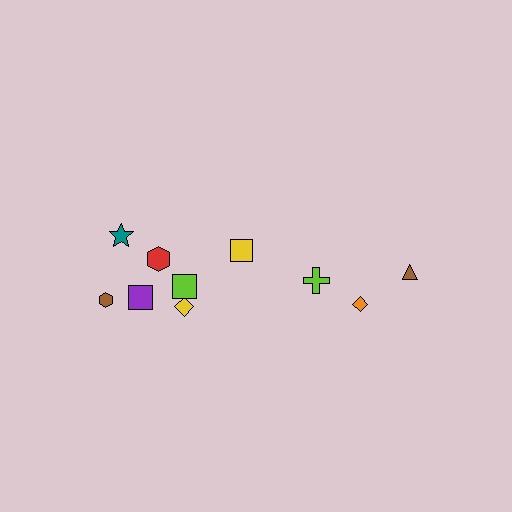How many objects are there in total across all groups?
There are 10 objects.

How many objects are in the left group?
There are 7 objects.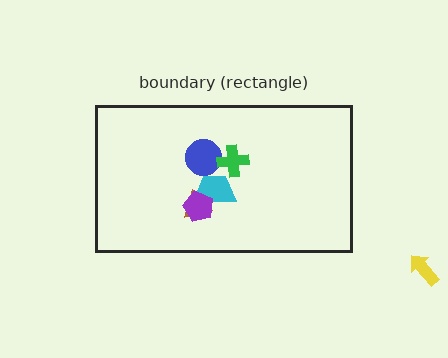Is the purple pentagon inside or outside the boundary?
Inside.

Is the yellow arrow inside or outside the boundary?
Outside.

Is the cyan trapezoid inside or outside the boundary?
Inside.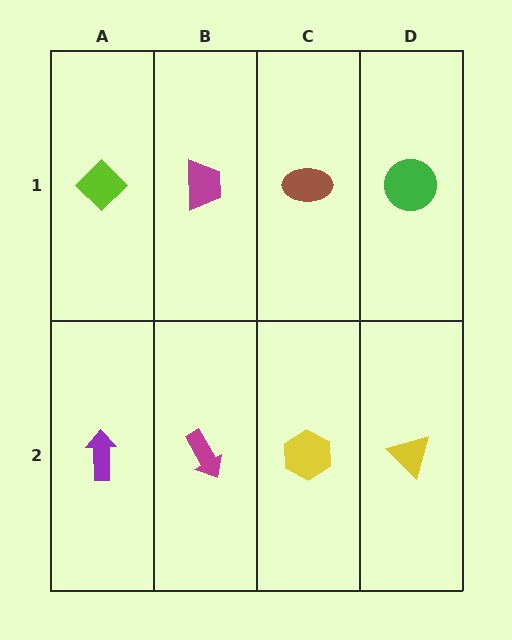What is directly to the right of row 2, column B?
A yellow hexagon.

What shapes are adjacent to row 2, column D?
A green circle (row 1, column D), a yellow hexagon (row 2, column C).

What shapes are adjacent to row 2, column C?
A brown ellipse (row 1, column C), a magenta arrow (row 2, column B), a yellow triangle (row 2, column D).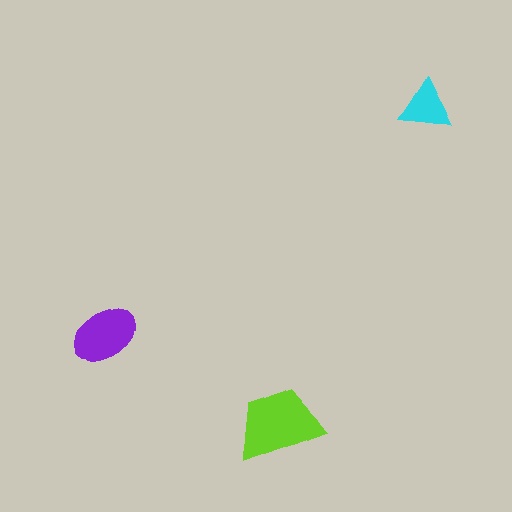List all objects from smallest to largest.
The cyan triangle, the purple ellipse, the lime trapezoid.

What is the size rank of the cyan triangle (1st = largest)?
3rd.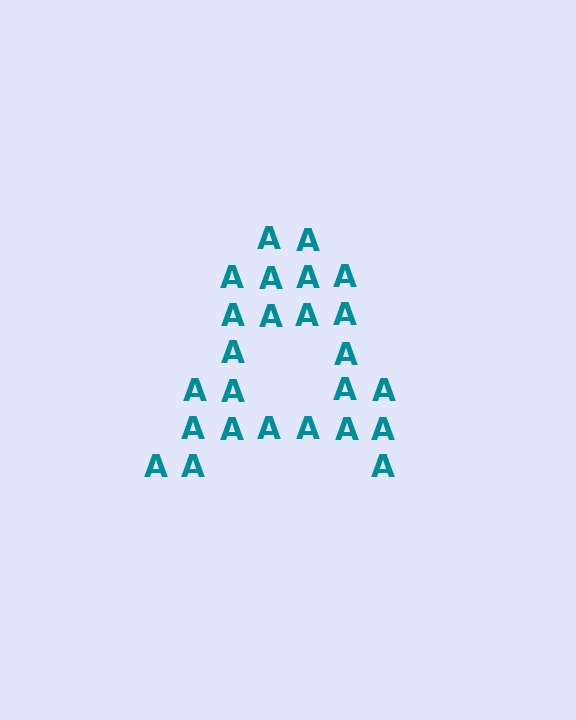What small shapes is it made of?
It is made of small letter A's.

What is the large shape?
The large shape is the letter A.